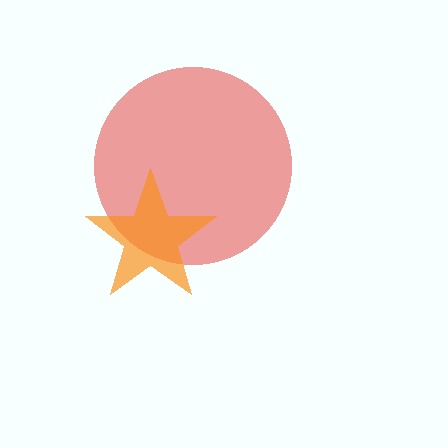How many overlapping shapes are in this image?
There are 2 overlapping shapes in the image.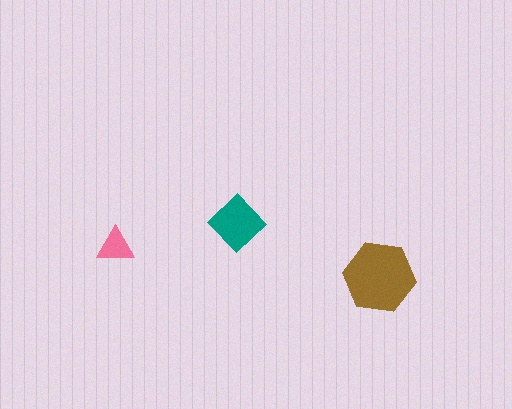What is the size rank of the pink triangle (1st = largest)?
3rd.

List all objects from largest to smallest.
The brown hexagon, the teal diamond, the pink triangle.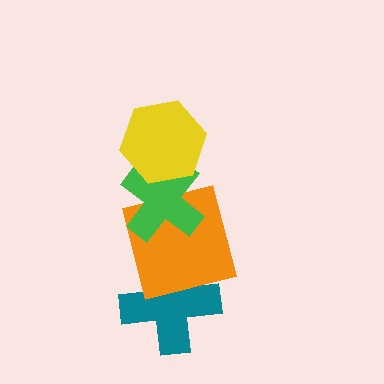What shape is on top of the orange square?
The green cross is on top of the orange square.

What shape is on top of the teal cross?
The orange square is on top of the teal cross.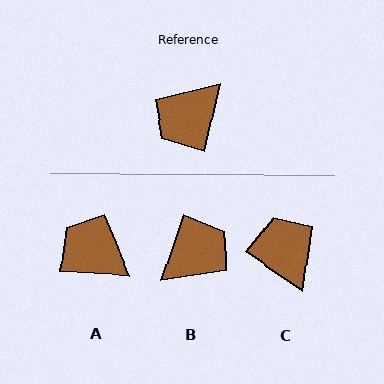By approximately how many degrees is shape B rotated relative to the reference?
Approximately 175 degrees counter-clockwise.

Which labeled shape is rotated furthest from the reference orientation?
B, about 175 degrees away.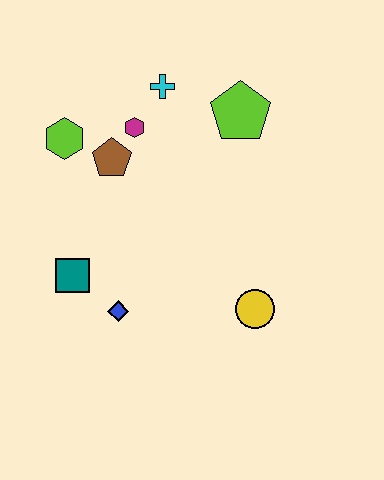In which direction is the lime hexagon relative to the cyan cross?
The lime hexagon is to the left of the cyan cross.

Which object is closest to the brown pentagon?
The magenta hexagon is closest to the brown pentagon.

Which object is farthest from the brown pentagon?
The yellow circle is farthest from the brown pentagon.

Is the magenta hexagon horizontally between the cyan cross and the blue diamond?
Yes